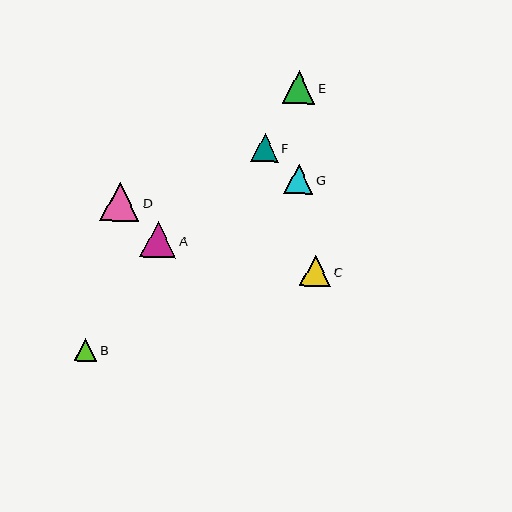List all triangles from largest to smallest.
From largest to smallest: D, A, E, C, G, F, B.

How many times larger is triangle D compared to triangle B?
Triangle D is approximately 1.7 times the size of triangle B.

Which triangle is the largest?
Triangle D is the largest with a size of approximately 39 pixels.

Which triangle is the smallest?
Triangle B is the smallest with a size of approximately 23 pixels.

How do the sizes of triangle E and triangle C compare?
Triangle E and triangle C are approximately the same size.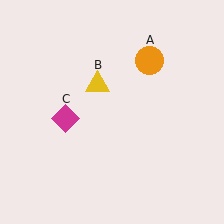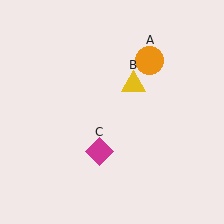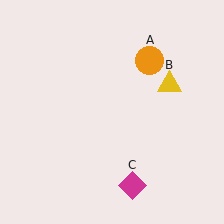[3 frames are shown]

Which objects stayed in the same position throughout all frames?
Orange circle (object A) remained stationary.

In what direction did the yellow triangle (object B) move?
The yellow triangle (object B) moved right.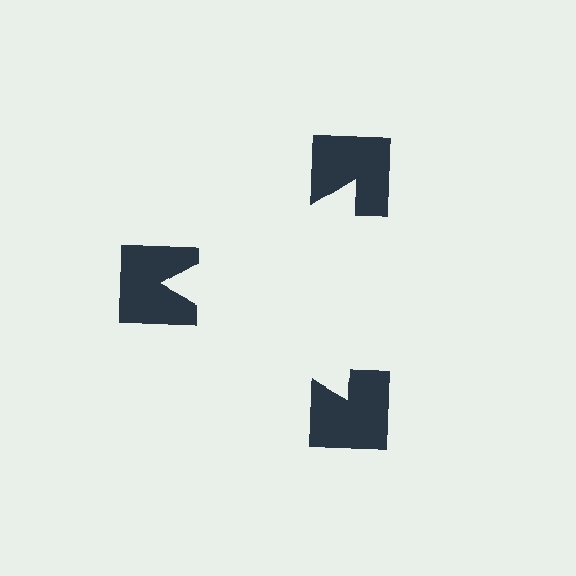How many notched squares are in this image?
There are 3 — one at each vertex of the illusory triangle.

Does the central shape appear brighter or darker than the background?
It typically appears slightly brighter than the background, even though no actual brightness change is drawn.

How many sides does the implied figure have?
3 sides.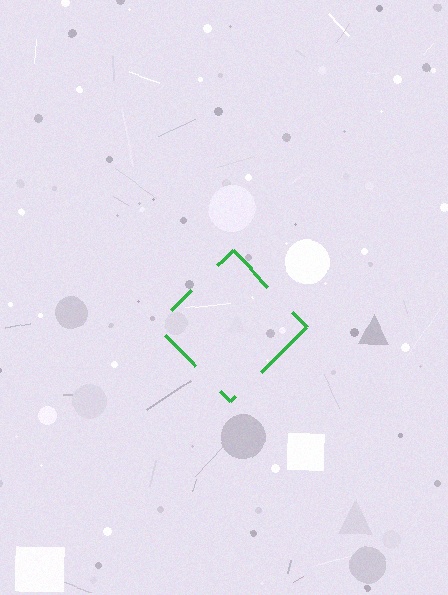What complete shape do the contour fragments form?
The contour fragments form a diamond.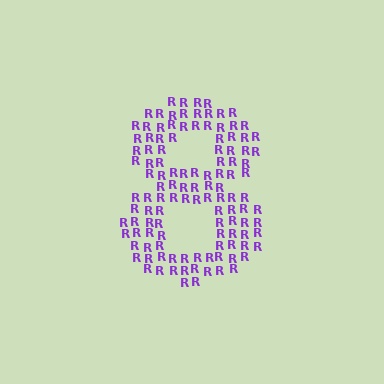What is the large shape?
The large shape is the digit 8.